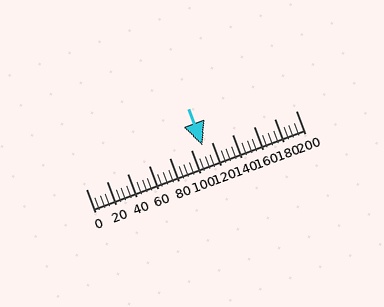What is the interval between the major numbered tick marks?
The major tick marks are spaced 20 units apart.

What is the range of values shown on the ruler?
The ruler shows values from 0 to 200.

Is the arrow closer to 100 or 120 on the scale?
The arrow is closer to 120.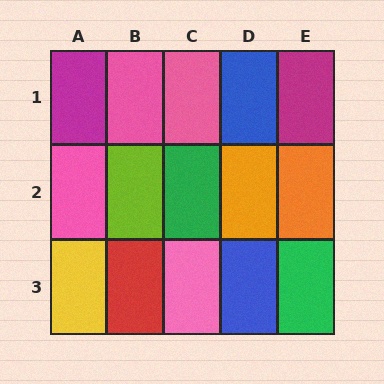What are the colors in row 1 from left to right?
Magenta, pink, pink, blue, magenta.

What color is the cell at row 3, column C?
Pink.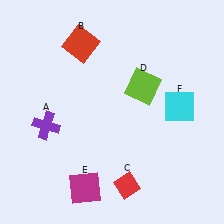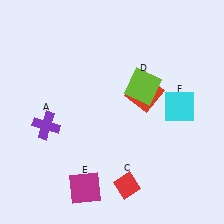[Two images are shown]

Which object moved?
The red square (B) moved right.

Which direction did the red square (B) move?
The red square (B) moved right.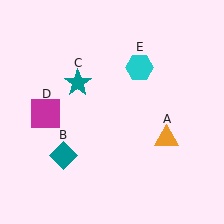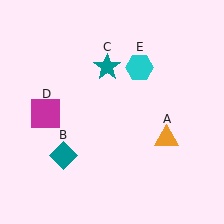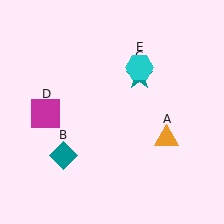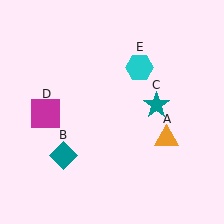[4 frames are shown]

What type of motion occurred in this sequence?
The teal star (object C) rotated clockwise around the center of the scene.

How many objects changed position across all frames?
1 object changed position: teal star (object C).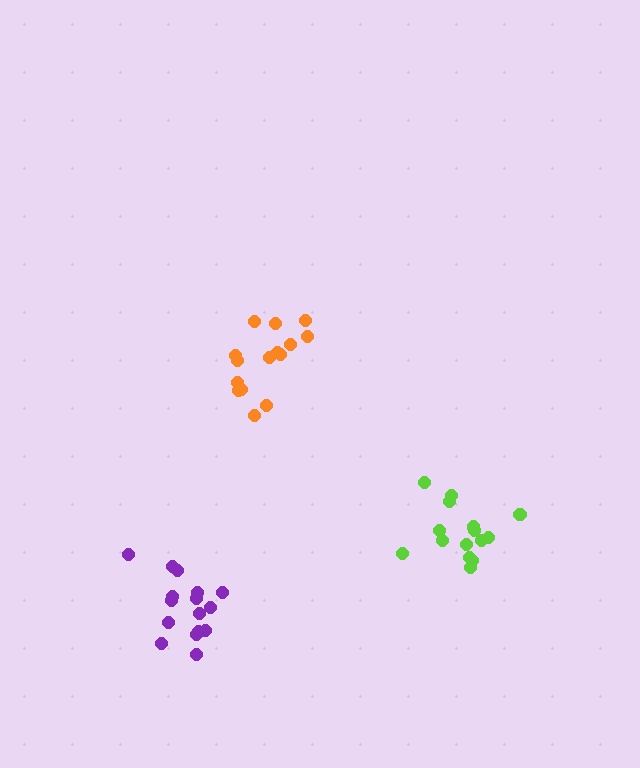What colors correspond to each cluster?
The clusters are colored: lime, orange, purple.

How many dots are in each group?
Group 1: 15 dots, Group 2: 15 dots, Group 3: 16 dots (46 total).